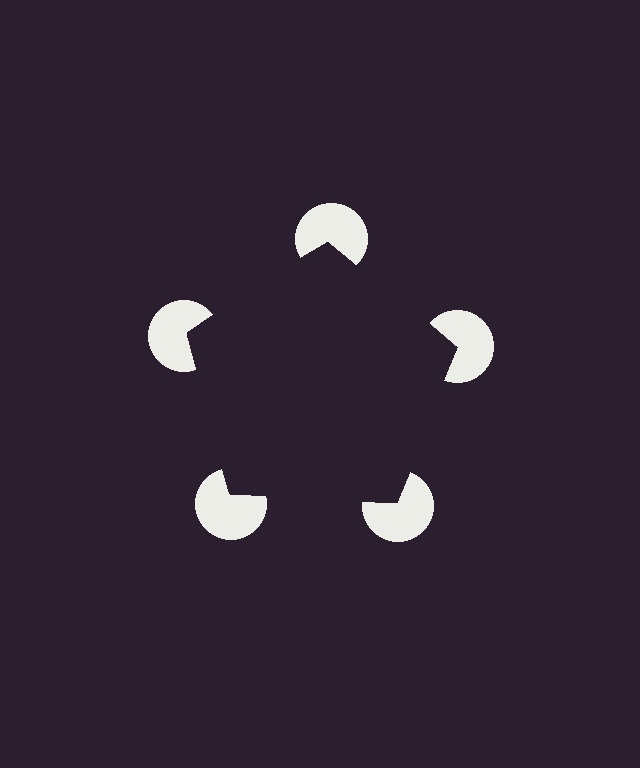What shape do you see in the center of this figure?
An illusory pentagon — its edges are inferred from the aligned wedge cuts in the pac-man discs, not physically drawn.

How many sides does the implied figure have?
5 sides.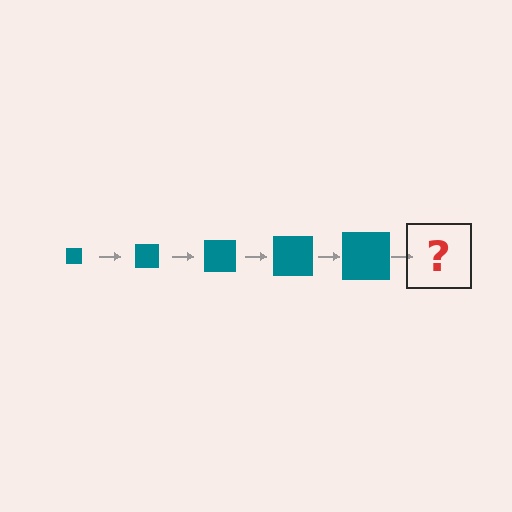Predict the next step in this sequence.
The next step is a teal square, larger than the previous one.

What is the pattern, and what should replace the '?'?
The pattern is that the square gets progressively larger each step. The '?' should be a teal square, larger than the previous one.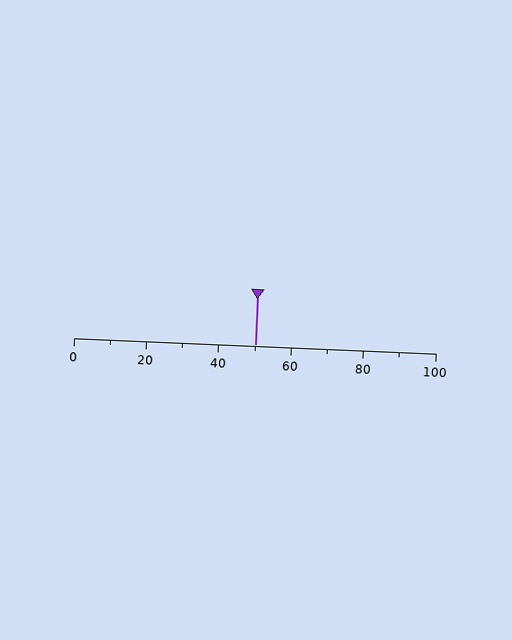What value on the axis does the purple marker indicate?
The marker indicates approximately 50.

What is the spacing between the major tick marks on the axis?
The major ticks are spaced 20 apart.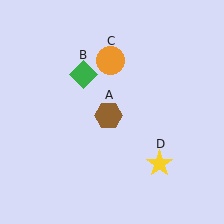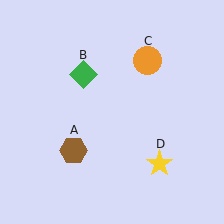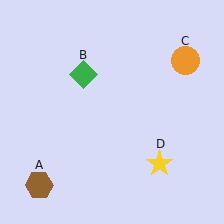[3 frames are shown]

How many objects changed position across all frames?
2 objects changed position: brown hexagon (object A), orange circle (object C).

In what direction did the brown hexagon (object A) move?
The brown hexagon (object A) moved down and to the left.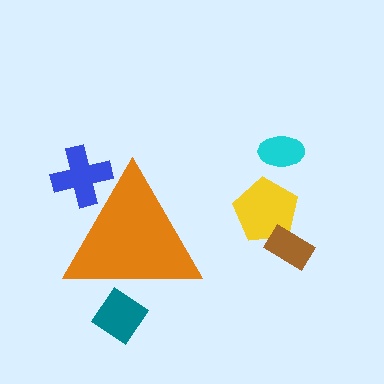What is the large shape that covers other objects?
An orange triangle.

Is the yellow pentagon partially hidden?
No, the yellow pentagon is fully visible.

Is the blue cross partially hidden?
Yes, the blue cross is partially hidden behind the orange triangle.